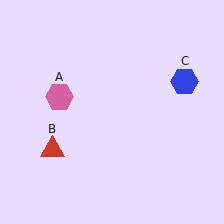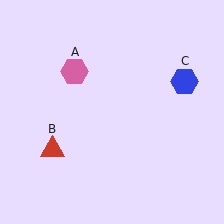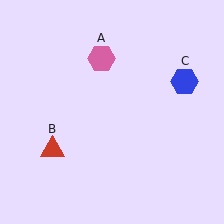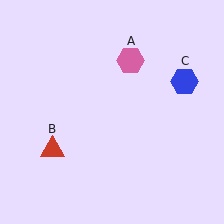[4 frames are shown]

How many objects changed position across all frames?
1 object changed position: pink hexagon (object A).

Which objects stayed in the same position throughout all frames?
Red triangle (object B) and blue hexagon (object C) remained stationary.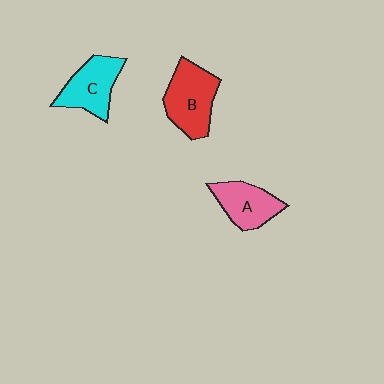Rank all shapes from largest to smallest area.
From largest to smallest: B (red), C (cyan), A (pink).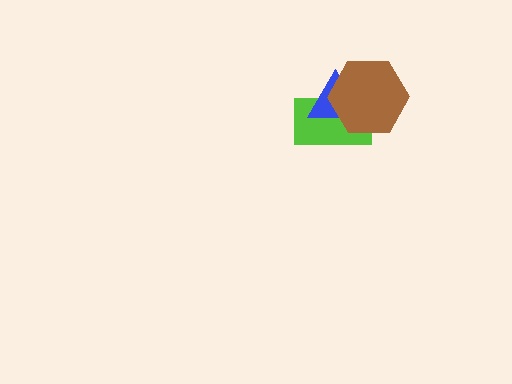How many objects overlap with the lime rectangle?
2 objects overlap with the lime rectangle.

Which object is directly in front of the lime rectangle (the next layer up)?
The blue triangle is directly in front of the lime rectangle.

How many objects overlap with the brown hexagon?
2 objects overlap with the brown hexagon.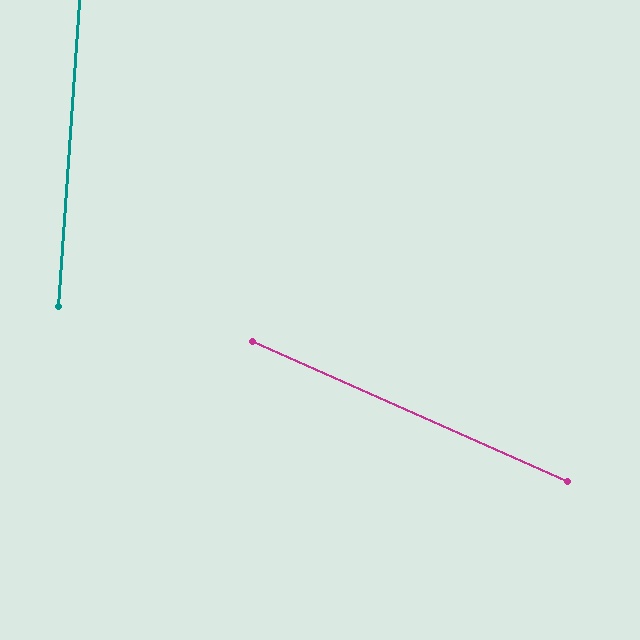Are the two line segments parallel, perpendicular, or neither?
Neither parallel nor perpendicular — they differ by about 70°.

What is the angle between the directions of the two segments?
Approximately 70 degrees.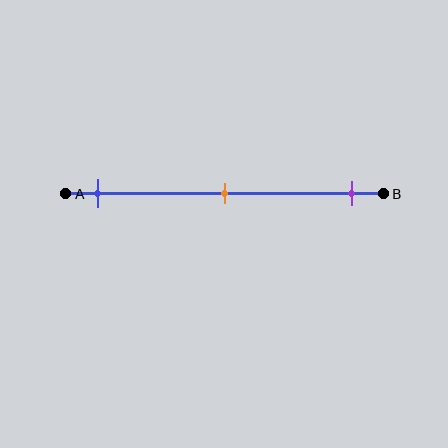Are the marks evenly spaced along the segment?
Yes, the marks are approximately evenly spaced.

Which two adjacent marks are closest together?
The blue and orange marks are the closest adjacent pair.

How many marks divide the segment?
There are 3 marks dividing the segment.